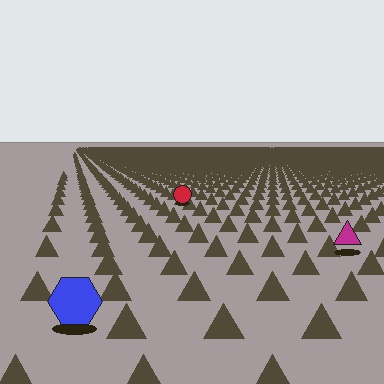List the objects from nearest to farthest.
From nearest to farthest: the blue hexagon, the magenta triangle, the red circle.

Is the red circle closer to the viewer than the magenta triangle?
No. The magenta triangle is closer — you can tell from the texture gradient: the ground texture is coarser near it.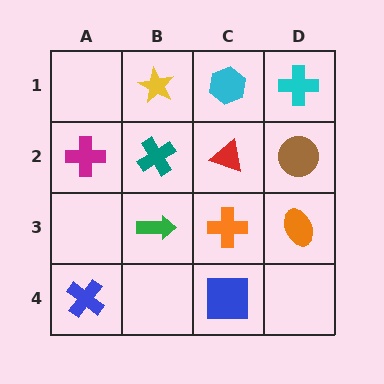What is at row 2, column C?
A red triangle.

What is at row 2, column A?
A magenta cross.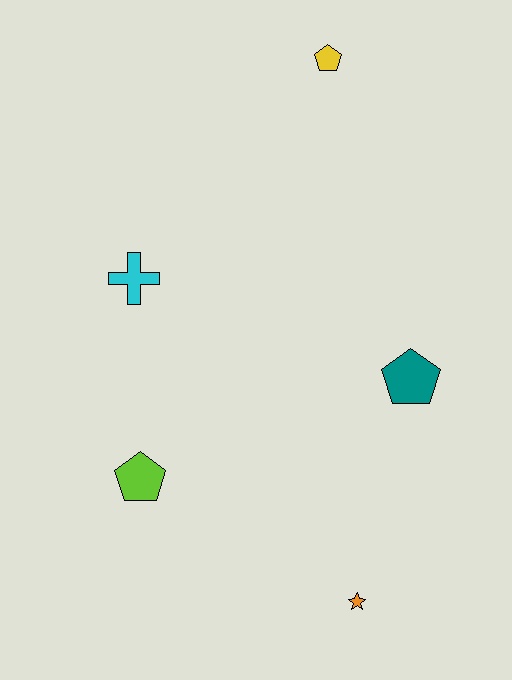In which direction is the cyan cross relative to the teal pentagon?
The cyan cross is to the left of the teal pentagon.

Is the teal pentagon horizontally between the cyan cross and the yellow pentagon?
No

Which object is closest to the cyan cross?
The lime pentagon is closest to the cyan cross.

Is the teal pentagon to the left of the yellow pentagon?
No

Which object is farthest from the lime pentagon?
The yellow pentagon is farthest from the lime pentagon.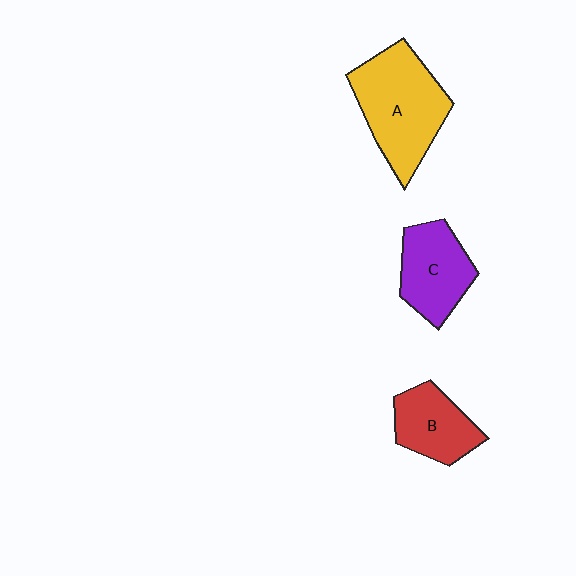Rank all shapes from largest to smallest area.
From largest to smallest: A (yellow), C (purple), B (red).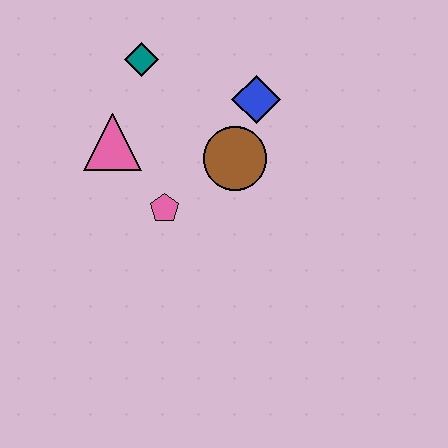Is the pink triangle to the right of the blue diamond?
No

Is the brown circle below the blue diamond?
Yes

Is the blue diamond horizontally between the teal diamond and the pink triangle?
No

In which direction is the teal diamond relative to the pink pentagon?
The teal diamond is above the pink pentagon.